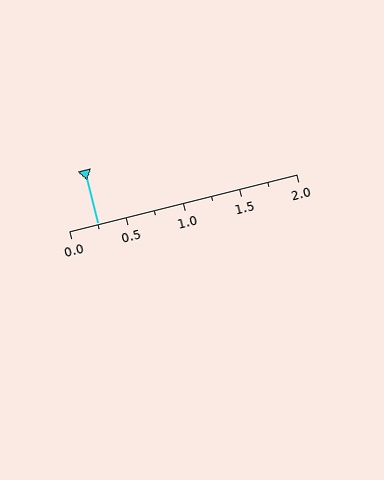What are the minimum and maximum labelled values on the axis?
The axis runs from 0.0 to 2.0.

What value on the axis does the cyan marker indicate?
The marker indicates approximately 0.25.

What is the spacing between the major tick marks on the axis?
The major ticks are spaced 0.5 apart.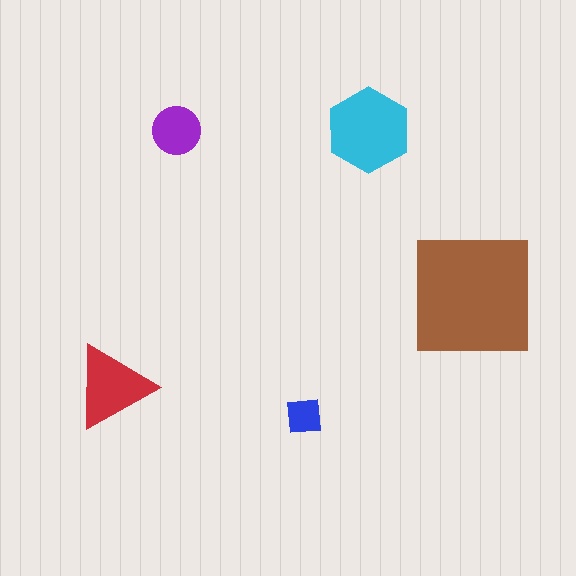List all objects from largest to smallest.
The brown square, the cyan hexagon, the red triangle, the purple circle, the blue square.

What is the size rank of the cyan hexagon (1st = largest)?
2nd.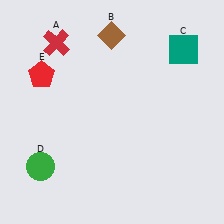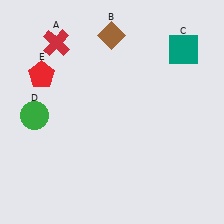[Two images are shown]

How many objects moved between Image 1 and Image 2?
1 object moved between the two images.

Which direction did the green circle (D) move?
The green circle (D) moved up.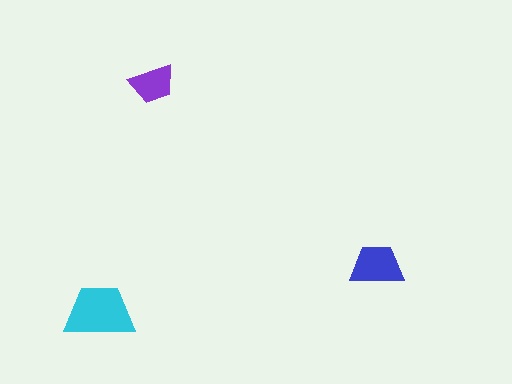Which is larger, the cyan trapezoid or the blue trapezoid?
The cyan one.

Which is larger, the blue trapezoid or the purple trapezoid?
The blue one.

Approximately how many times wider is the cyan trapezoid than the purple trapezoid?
About 1.5 times wider.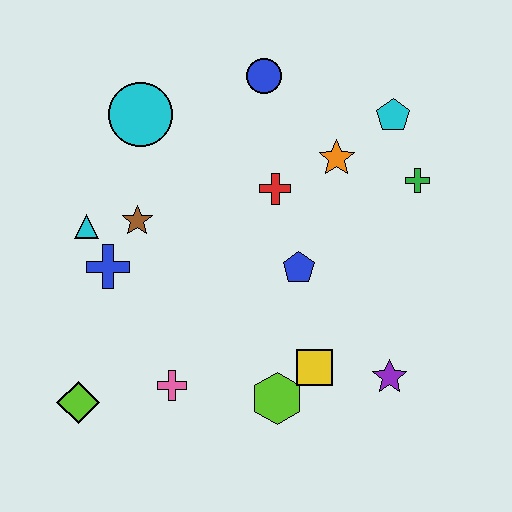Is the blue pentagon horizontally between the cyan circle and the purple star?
Yes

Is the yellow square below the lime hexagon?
No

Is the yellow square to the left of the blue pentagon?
No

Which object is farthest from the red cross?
The lime diamond is farthest from the red cross.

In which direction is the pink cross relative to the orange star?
The pink cross is below the orange star.